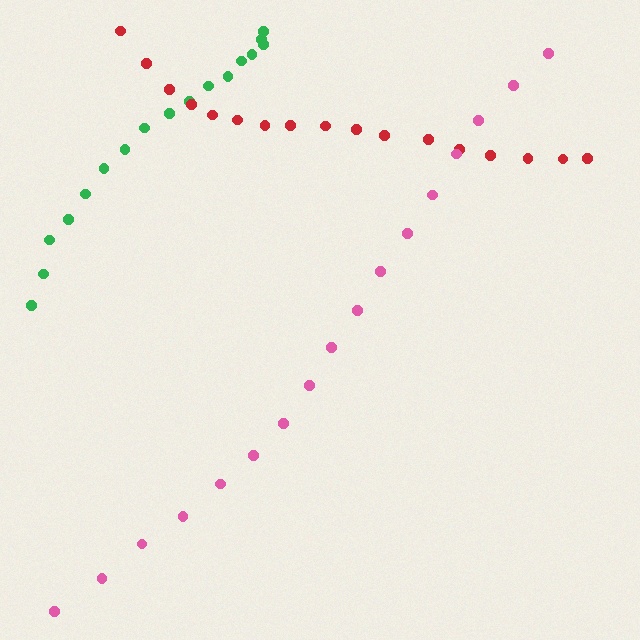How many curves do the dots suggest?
There are 3 distinct paths.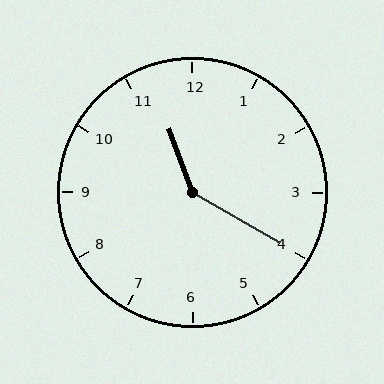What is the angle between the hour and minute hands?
Approximately 140 degrees.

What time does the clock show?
11:20.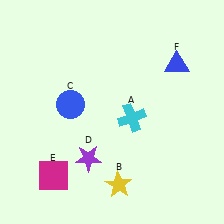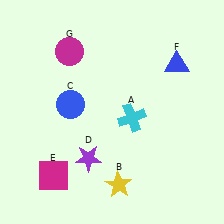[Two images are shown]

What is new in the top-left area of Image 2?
A magenta circle (G) was added in the top-left area of Image 2.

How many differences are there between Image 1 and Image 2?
There is 1 difference between the two images.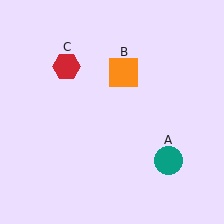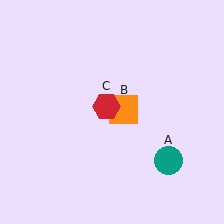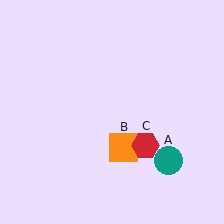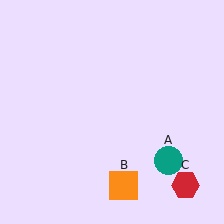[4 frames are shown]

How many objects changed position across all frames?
2 objects changed position: orange square (object B), red hexagon (object C).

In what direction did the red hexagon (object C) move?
The red hexagon (object C) moved down and to the right.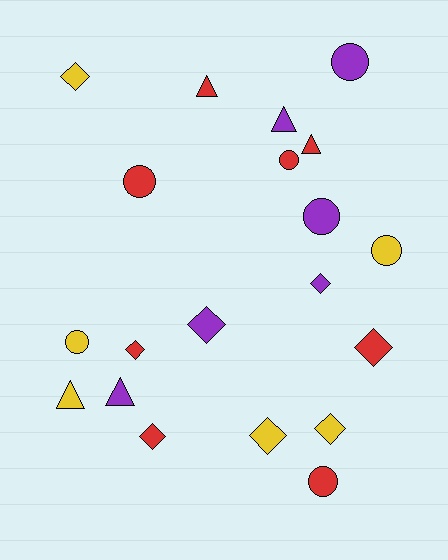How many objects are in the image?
There are 20 objects.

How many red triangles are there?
There are 2 red triangles.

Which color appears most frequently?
Red, with 8 objects.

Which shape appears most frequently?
Diamond, with 8 objects.